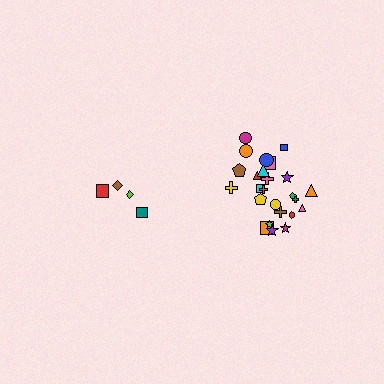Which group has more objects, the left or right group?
The right group.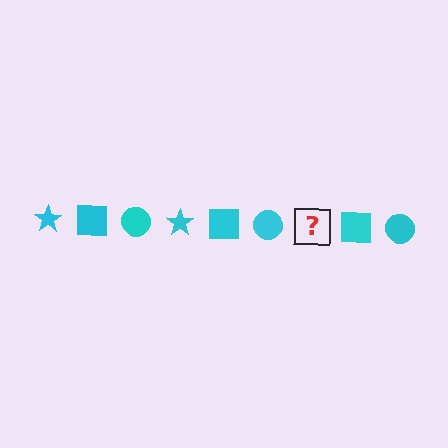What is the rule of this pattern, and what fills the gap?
The rule is that the pattern cycles through star, square, circle shapes in cyan. The gap should be filled with a cyan star.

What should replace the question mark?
The question mark should be replaced with a cyan star.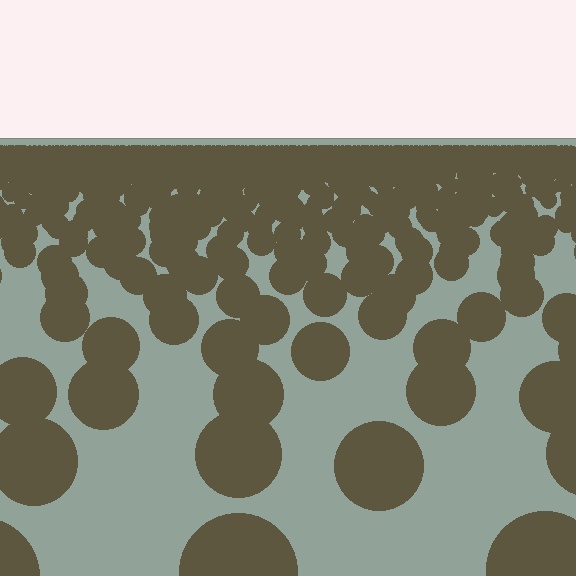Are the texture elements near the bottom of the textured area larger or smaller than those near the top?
Larger. Near the bottom, elements are closer to the viewer and appear at a bigger on-screen size.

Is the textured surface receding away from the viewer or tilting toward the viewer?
The surface is receding away from the viewer. Texture elements get smaller and denser toward the top.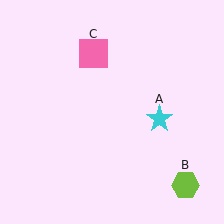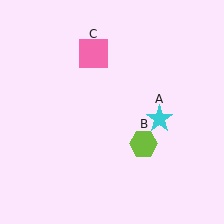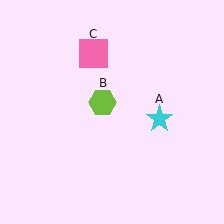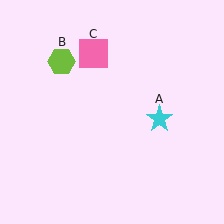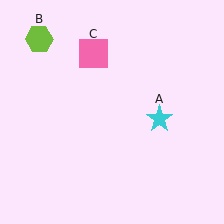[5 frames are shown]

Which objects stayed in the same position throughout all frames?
Cyan star (object A) and pink square (object C) remained stationary.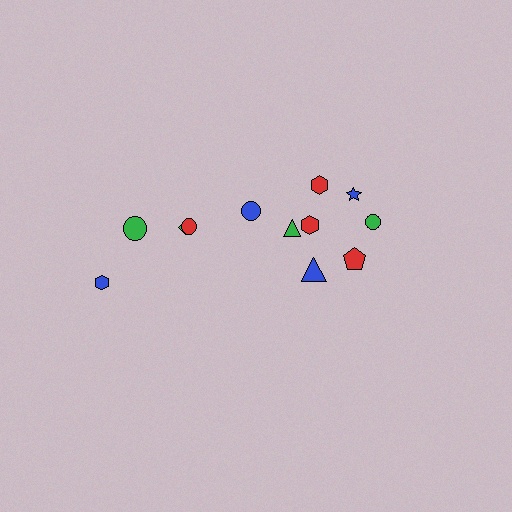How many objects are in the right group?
There are 8 objects.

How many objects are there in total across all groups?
There are 12 objects.